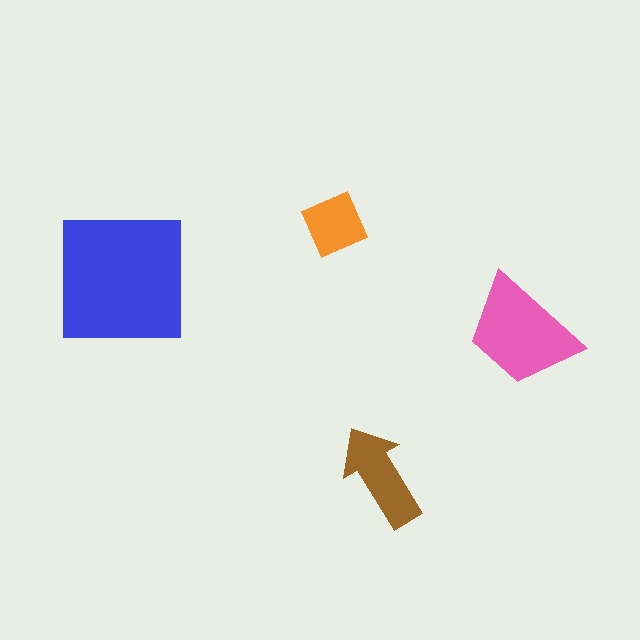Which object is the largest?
The blue square.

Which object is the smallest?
The orange diamond.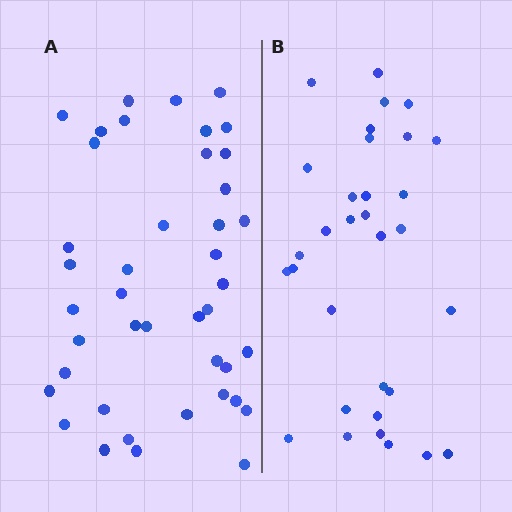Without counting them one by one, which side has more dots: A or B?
Region A (the left region) has more dots.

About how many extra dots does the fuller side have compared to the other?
Region A has roughly 10 or so more dots than region B.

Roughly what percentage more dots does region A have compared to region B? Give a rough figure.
About 30% more.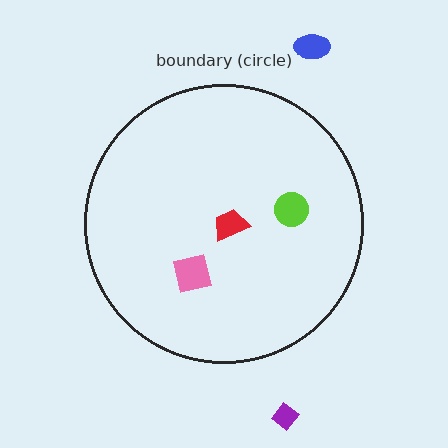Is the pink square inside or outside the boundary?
Inside.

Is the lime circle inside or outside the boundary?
Inside.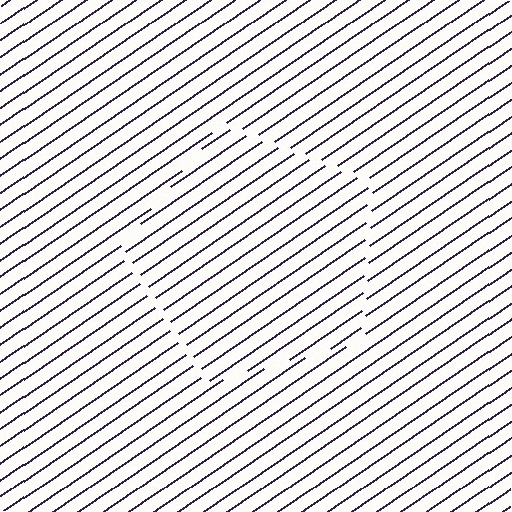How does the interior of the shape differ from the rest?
The interior of the shape contains the same grating, shifted by half a period — the contour is defined by the phase discontinuity where line-ends from the inner and outer gratings abut.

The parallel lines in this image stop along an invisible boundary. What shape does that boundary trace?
An illusory pentagon. The interior of the shape contains the same grating, shifted by half a period — the contour is defined by the phase discontinuity where line-ends from the inner and outer gratings abut.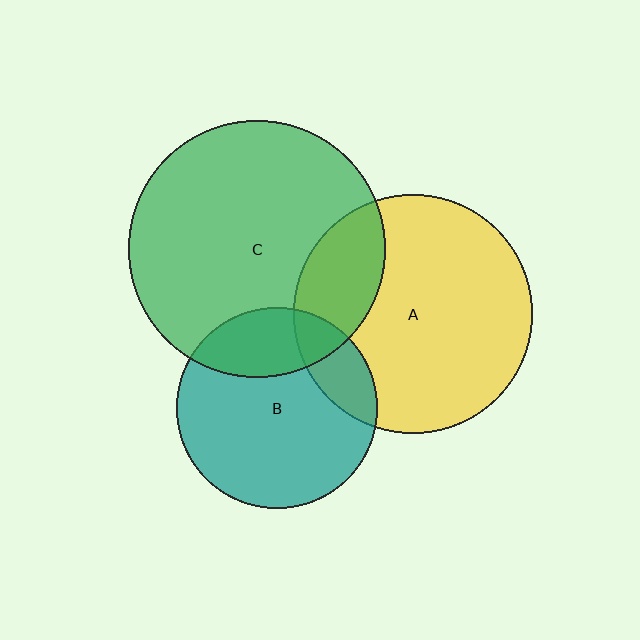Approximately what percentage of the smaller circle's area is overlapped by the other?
Approximately 25%.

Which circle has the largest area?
Circle C (green).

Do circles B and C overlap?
Yes.